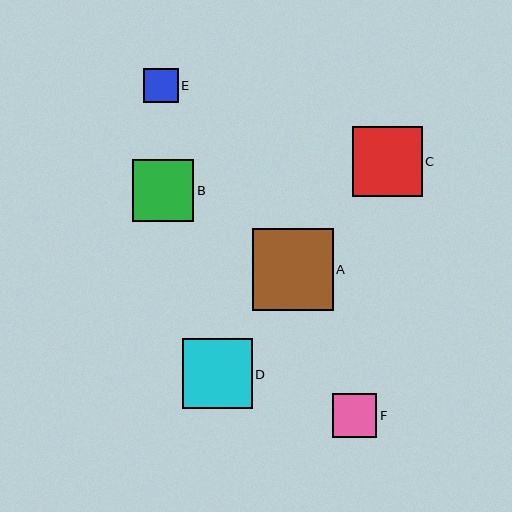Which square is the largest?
Square A is the largest with a size of approximately 81 pixels.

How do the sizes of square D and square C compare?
Square D and square C are approximately the same size.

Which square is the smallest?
Square E is the smallest with a size of approximately 34 pixels.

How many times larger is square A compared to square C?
Square A is approximately 1.2 times the size of square C.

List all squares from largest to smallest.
From largest to smallest: A, D, C, B, F, E.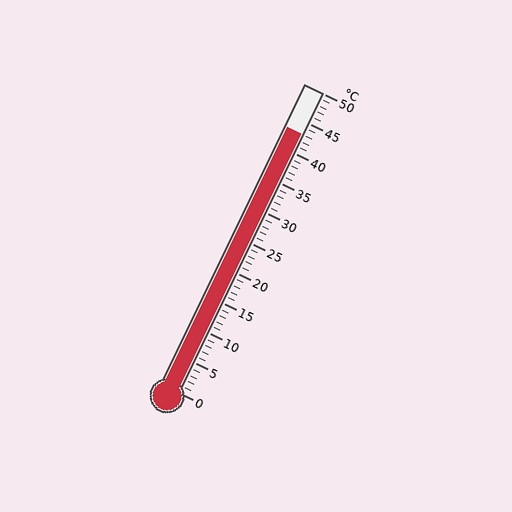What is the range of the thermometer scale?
The thermometer scale ranges from 0°C to 50°C.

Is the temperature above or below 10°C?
The temperature is above 10°C.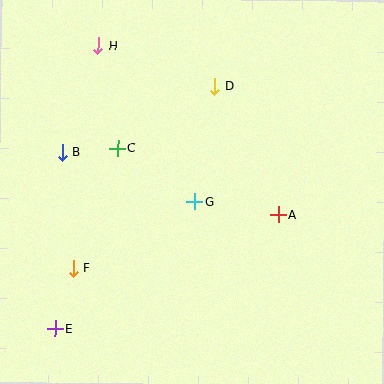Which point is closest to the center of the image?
Point G at (194, 202) is closest to the center.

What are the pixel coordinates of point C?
Point C is at (118, 148).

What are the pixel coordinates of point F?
Point F is at (73, 268).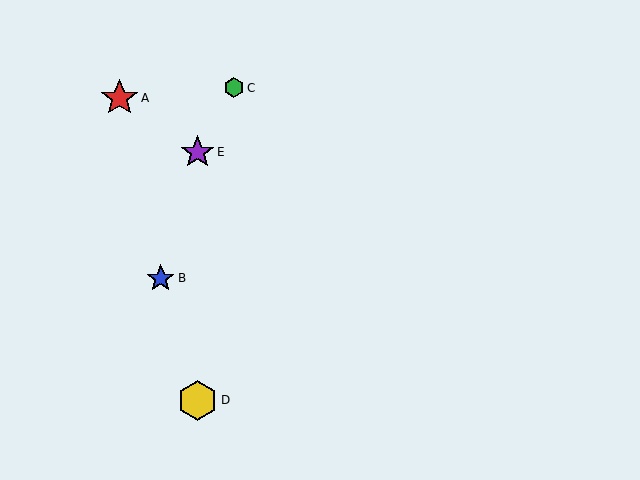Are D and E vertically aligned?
Yes, both are at x≈198.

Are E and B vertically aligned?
No, E is at x≈198 and B is at x≈161.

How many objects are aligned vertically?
2 objects (D, E) are aligned vertically.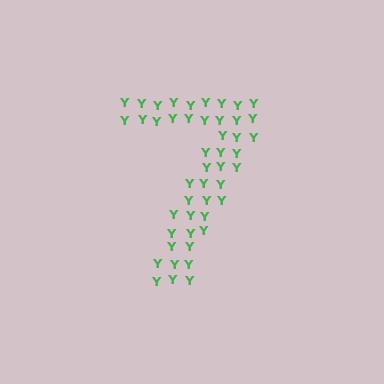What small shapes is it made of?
It is made of small letter Y's.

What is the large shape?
The large shape is the digit 7.